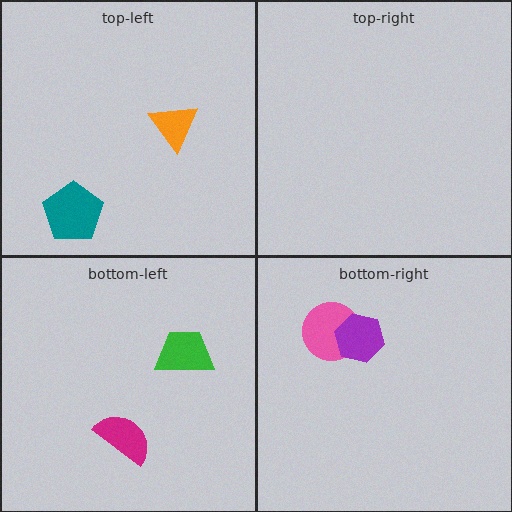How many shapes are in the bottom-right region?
2.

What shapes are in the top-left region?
The orange triangle, the teal pentagon.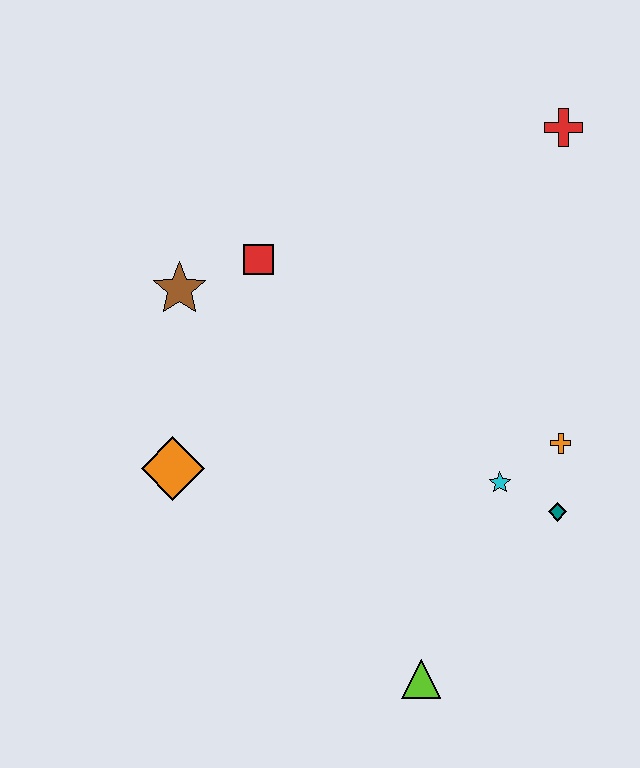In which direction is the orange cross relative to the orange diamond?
The orange cross is to the right of the orange diamond.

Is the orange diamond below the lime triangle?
No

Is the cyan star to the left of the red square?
No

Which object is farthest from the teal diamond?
The brown star is farthest from the teal diamond.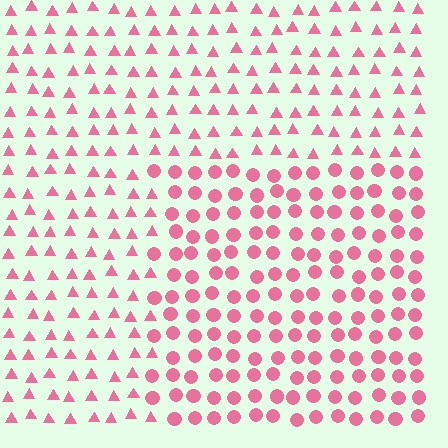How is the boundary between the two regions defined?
The boundary is defined by a change in element shape: circles inside vs. triangles outside. All elements share the same color and spacing.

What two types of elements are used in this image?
The image uses circles inside the rectangle region and triangles outside it.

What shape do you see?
I see a rectangle.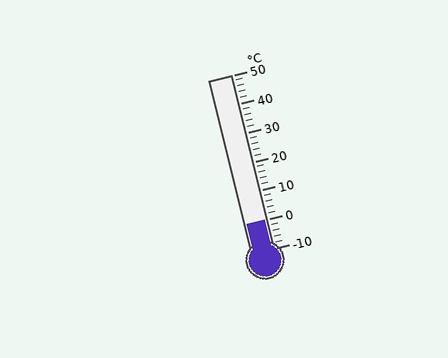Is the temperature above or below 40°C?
The temperature is below 40°C.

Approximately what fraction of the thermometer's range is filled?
The thermometer is filled to approximately 15% of its range.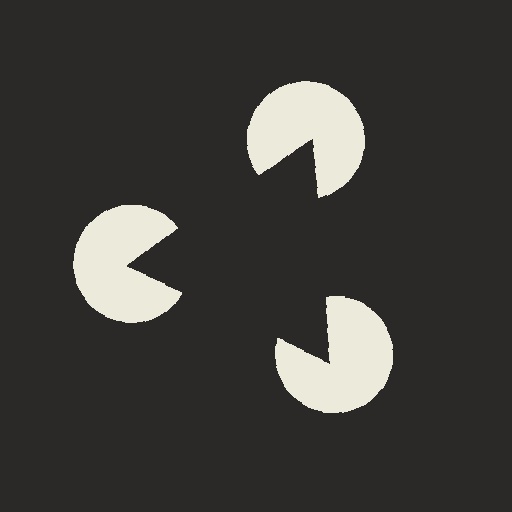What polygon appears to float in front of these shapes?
An illusory triangle — its edges are inferred from the aligned wedge cuts in the pac-man discs, not physically drawn.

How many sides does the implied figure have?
3 sides.